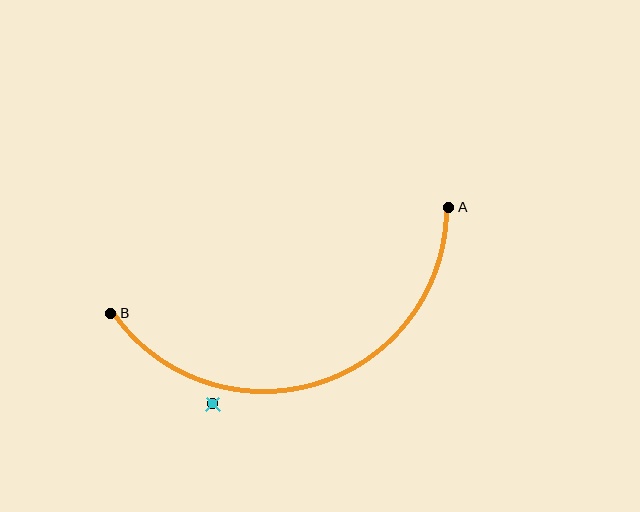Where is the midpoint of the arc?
The arc midpoint is the point on the curve farthest from the straight line joining A and B. It sits below that line.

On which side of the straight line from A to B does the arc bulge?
The arc bulges below the straight line connecting A and B.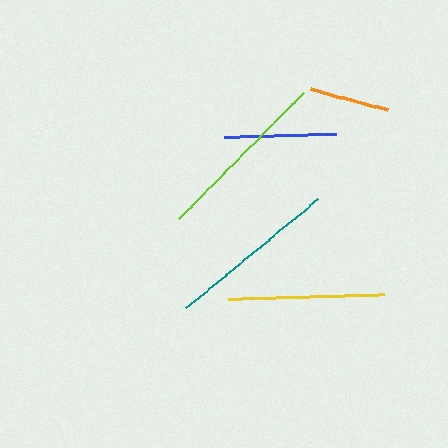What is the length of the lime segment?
The lime segment is approximately 178 pixels long.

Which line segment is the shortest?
The orange line is the shortest at approximately 79 pixels.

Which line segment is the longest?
The lime line is the longest at approximately 178 pixels.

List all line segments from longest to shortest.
From longest to shortest: lime, teal, yellow, blue, orange.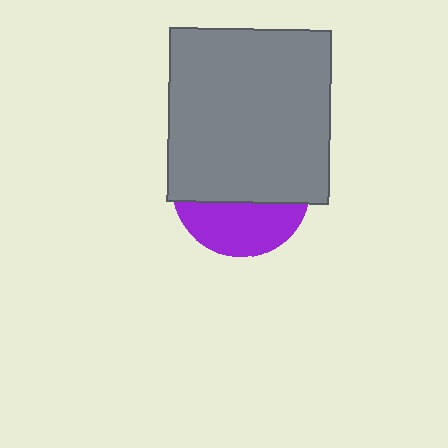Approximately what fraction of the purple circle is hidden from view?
Roughly 64% of the purple circle is hidden behind the gray rectangle.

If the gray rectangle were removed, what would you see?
You would see the complete purple circle.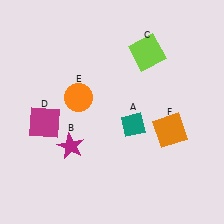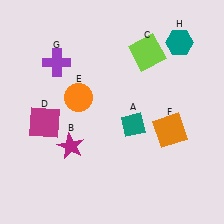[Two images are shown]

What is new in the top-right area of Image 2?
A teal hexagon (H) was added in the top-right area of Image 2.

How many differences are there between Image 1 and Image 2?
There are 2 differences between the two images.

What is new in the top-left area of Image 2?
A purple cross (G) was added in the top-left area of Image 2.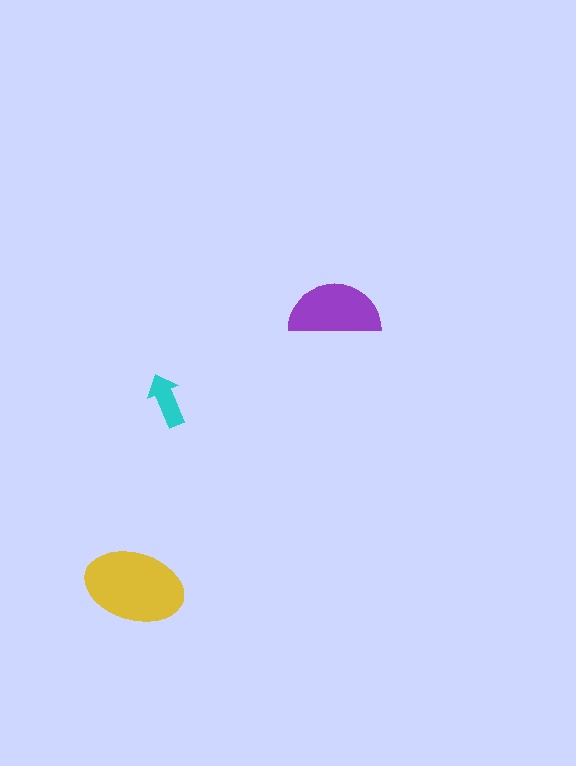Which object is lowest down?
The yellow ellipse is bottommost.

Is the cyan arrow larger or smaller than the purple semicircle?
Smaller.